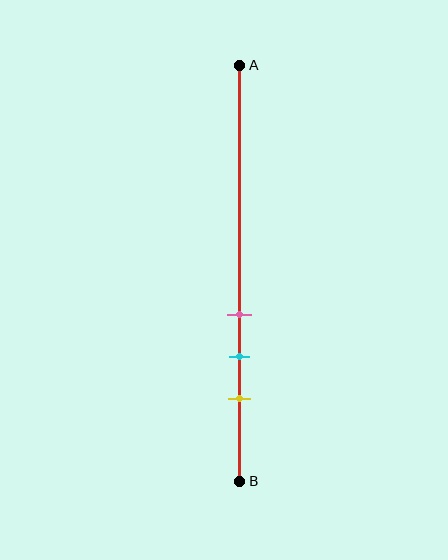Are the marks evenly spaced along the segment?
Yes, the marks are approximately evenly spaced.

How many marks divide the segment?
There are 3 marks dividing the segment.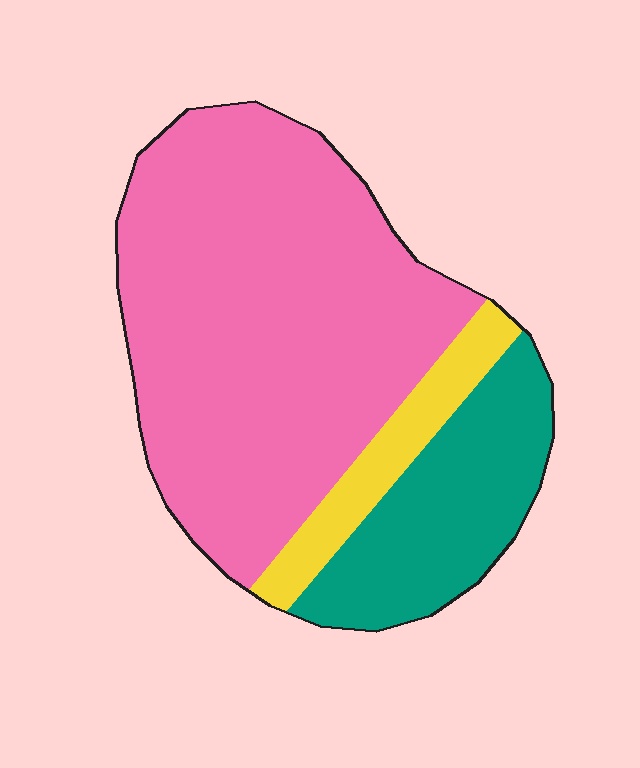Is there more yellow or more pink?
Pink.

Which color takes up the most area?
Pink, at roughly 65%.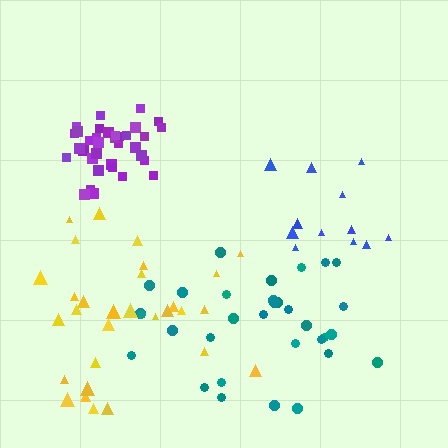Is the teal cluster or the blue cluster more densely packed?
Teal.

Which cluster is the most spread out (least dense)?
Blue.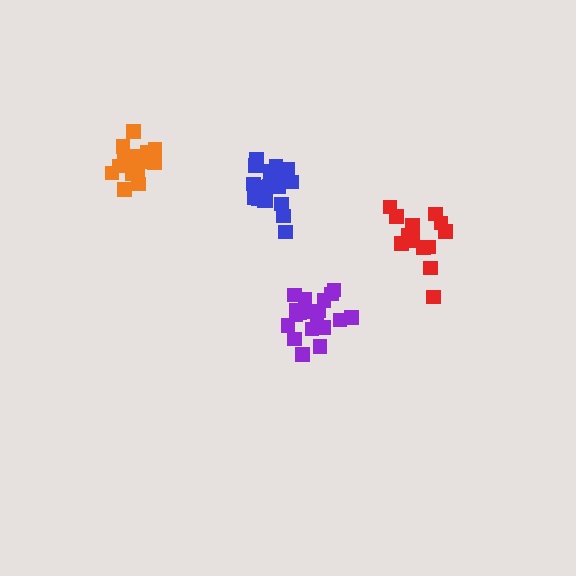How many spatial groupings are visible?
There are 4 spatial groupings.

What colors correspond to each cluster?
The clusters are colored: orange, blue, purple, red.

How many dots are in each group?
Group 1: 18 dots, Group 2: 18 dots, Group 3: 19 dots, Group 4: 15 dots (70 total).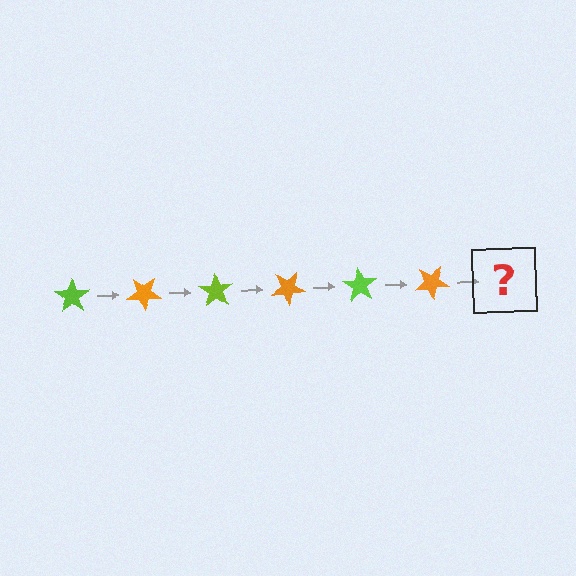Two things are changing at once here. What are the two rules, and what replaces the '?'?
The two rules are that it rotates 35 degrees each step and the color cycles through lime and orange. The '?' should be a lime star, rotated 210 degrees from the start.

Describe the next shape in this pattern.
It should be a lime star, rotated 210 degrees from the start.